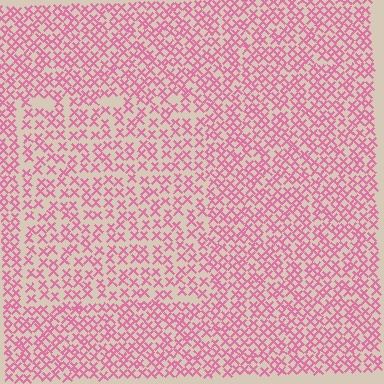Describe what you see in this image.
The image contains small pink elements arranged at two different densities. A rectangle-shaped region is visible where the elements are less densely packed than the surrounding area.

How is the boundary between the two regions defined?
The boundary is defined by a change in element density (approximately 1.5x ratio). All elements are the same color, size, and shape.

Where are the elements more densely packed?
The elements are more densely packed outside the rectangle boundary.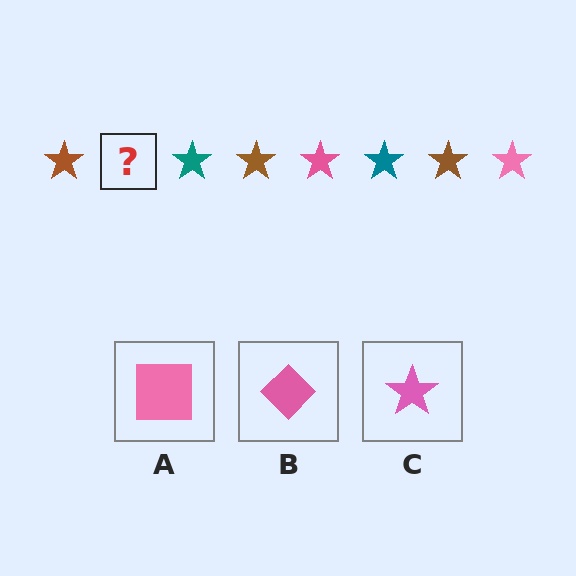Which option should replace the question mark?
Option C.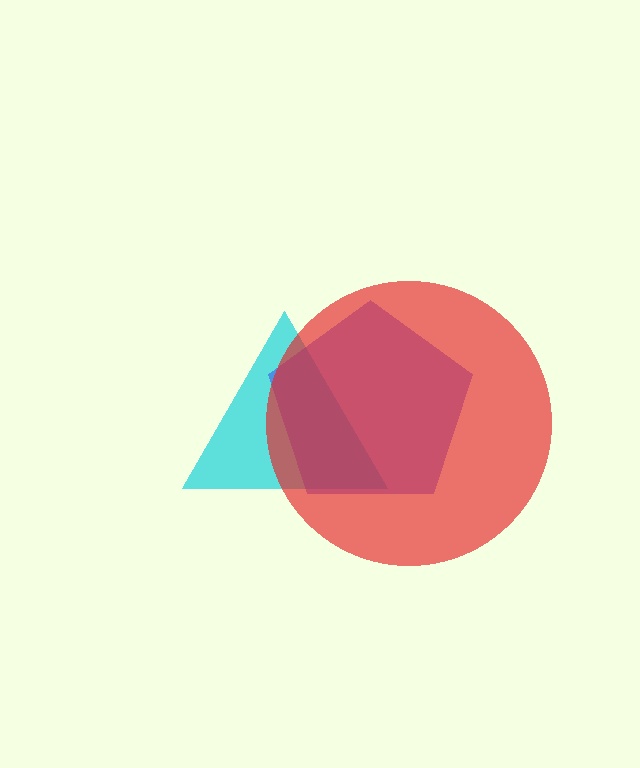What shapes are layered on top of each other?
The layered shapes are: a cyan triangle, a blue pentagon, a red circle.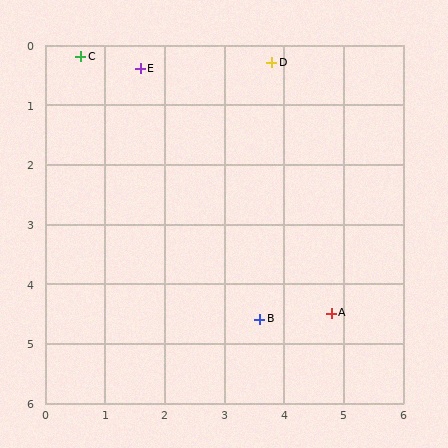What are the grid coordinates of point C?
Point C is at approximately (0.6, 0.2).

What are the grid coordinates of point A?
Point A is at approximately (4.8, 4.5).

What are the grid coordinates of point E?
Point E is at approximately (1.6, 0.4).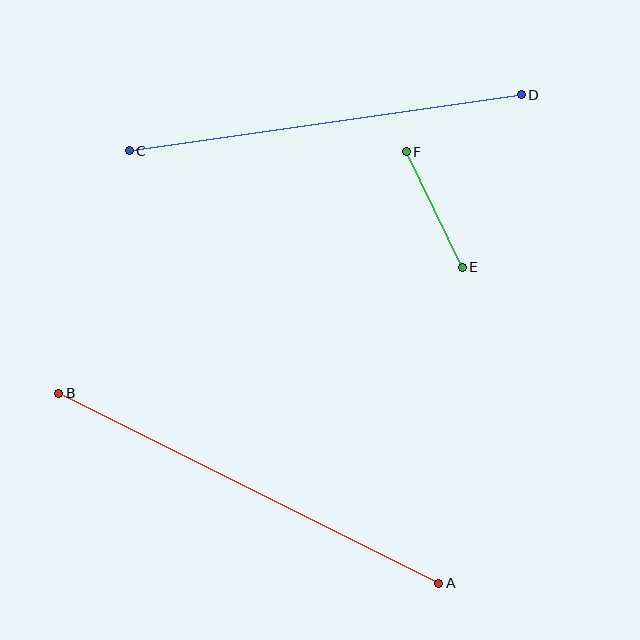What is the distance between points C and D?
The distance is approximately 396 pixels.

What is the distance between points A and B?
The distance is approximately 425 pixels.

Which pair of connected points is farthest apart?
Points A and B are farthest apart.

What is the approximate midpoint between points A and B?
The midpoint is at approximately (249, 488) pixels.